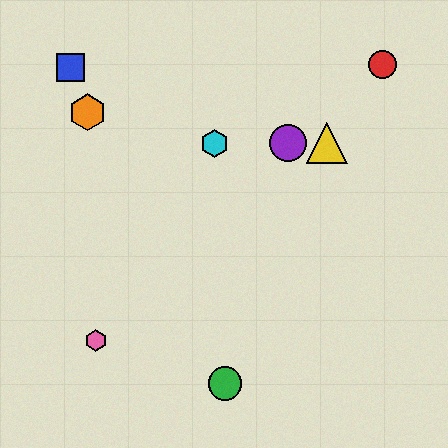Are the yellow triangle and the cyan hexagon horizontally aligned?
Yes, both are at y≈143.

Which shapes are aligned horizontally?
The yellow triangle, the purple circle, the cyan hexagon are aligned horizontally.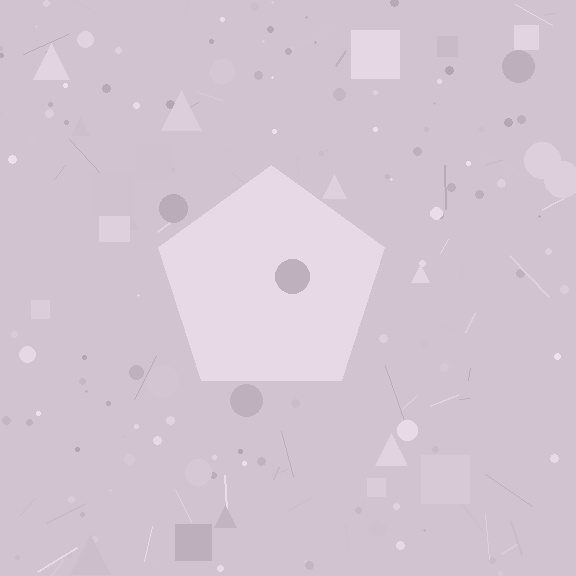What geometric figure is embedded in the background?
A pentagon is embedded in the background.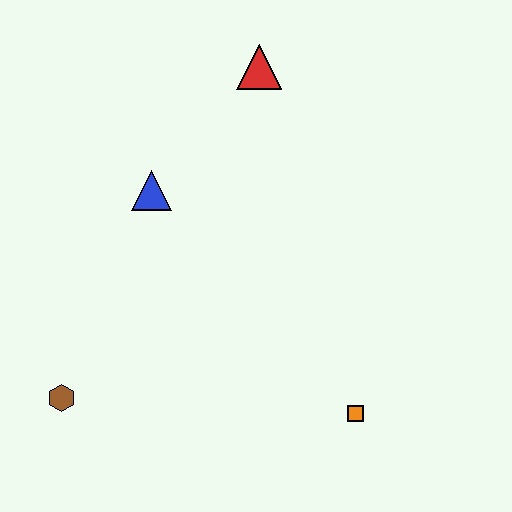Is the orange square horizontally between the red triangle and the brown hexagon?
No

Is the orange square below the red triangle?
Yes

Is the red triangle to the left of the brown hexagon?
No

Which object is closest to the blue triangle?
The red triangle is closest to the blue triangle.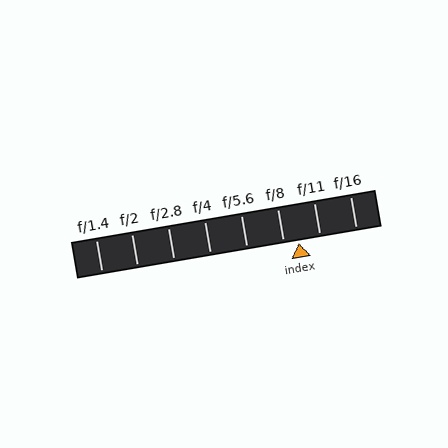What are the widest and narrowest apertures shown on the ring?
The widest aperture shown is f/1.4 and the narrowest is f/16.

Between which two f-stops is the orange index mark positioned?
The index mark is between f/8 and f/11.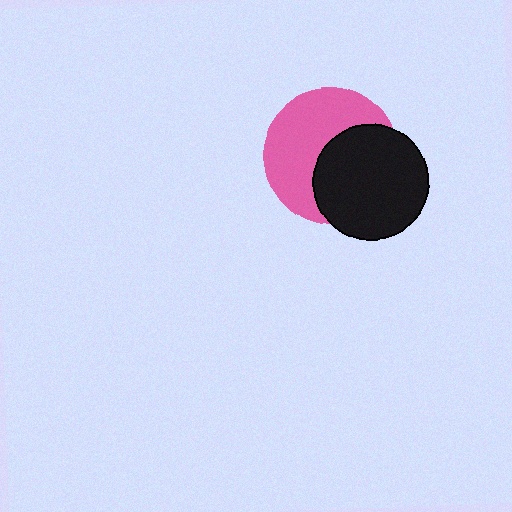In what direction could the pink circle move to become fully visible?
The pink circle could move toward the upper-left. That would shift it out from behind the black circle entirely.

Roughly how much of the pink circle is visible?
About half of it is visible (roughly 54%).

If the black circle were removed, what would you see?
You would see the complete pink circle.